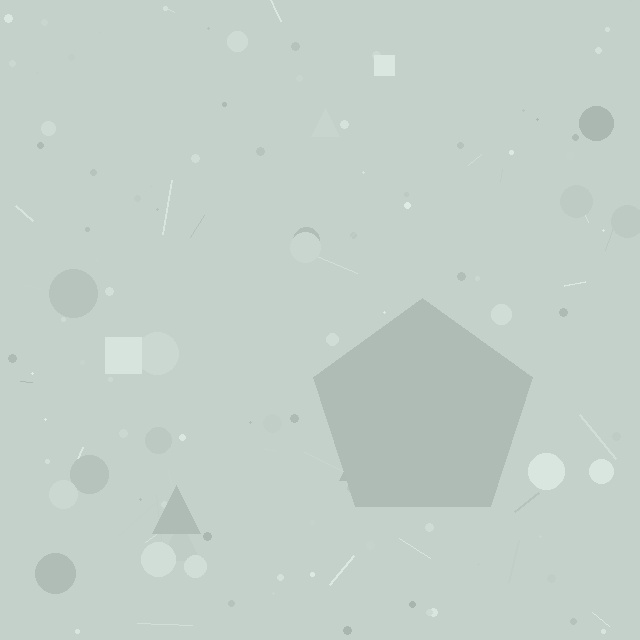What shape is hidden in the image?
A pentagon is hidden in the image.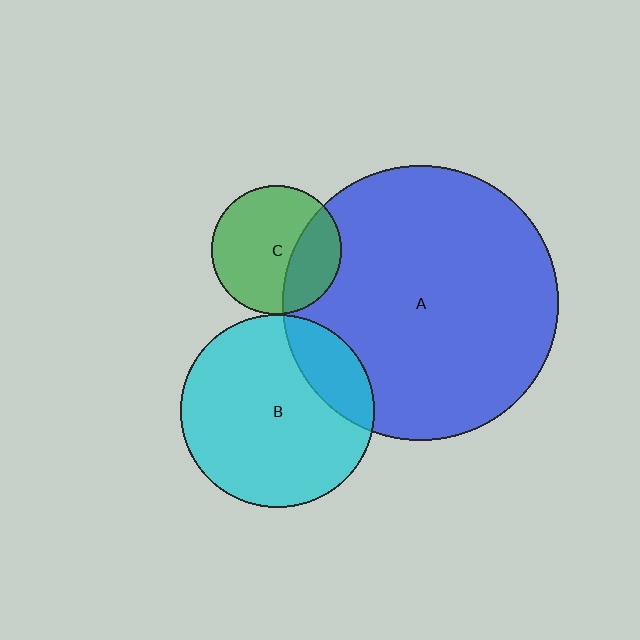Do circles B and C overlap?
Yes.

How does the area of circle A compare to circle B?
Approximately 2.0 times.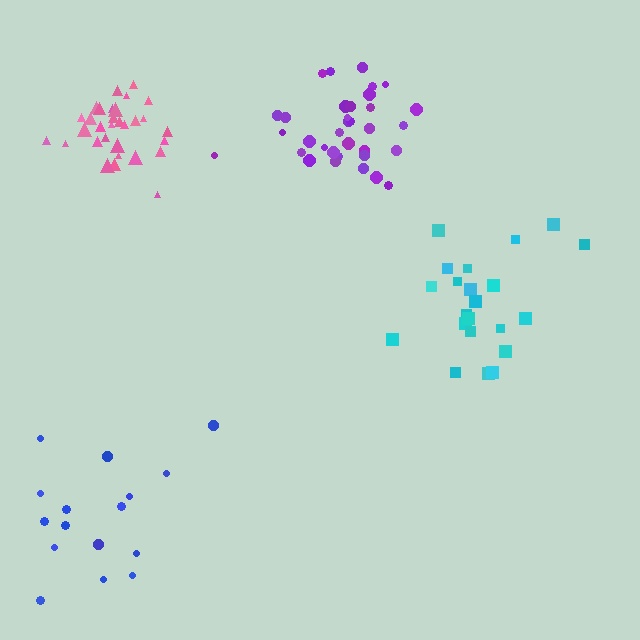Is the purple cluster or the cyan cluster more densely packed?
Purple.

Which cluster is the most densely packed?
Pink.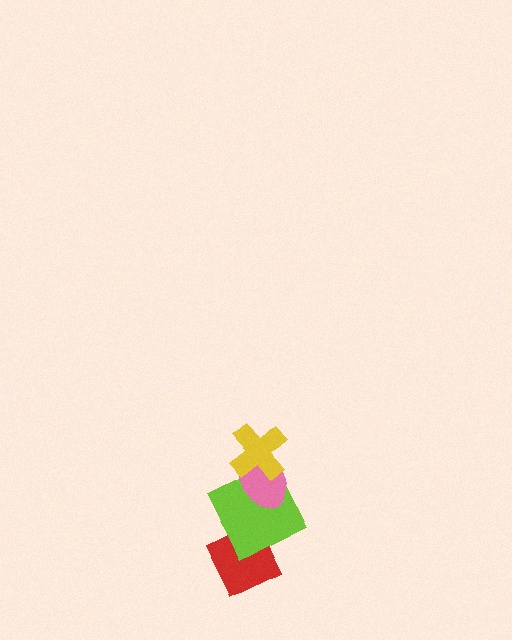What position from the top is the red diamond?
The red diamond is 4th from the top.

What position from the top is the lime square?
The lime square is 3rd from the top.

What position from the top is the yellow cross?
The yellow cross is 1st from the top.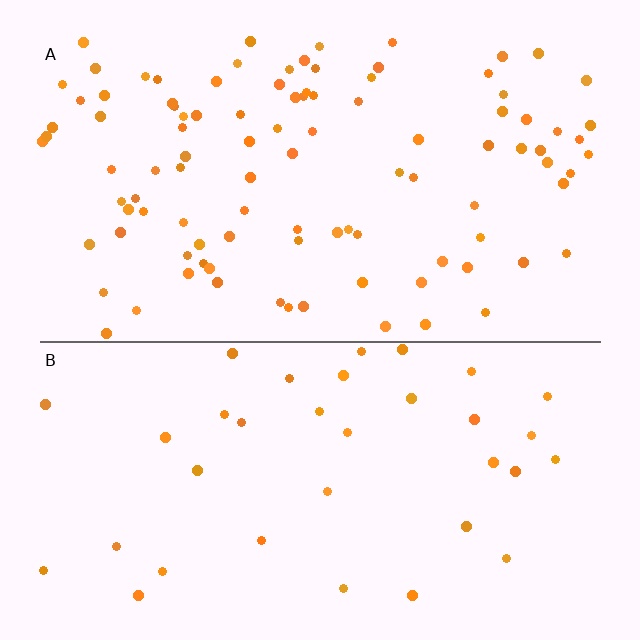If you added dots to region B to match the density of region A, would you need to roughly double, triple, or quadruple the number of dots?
Approximately triple.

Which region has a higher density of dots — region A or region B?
A (the top).